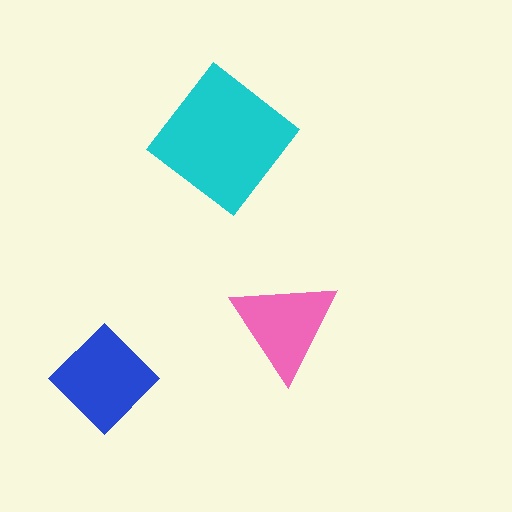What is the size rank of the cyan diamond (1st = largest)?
1st.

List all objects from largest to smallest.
The cyan diamond, the blue diamond, the pink triangle.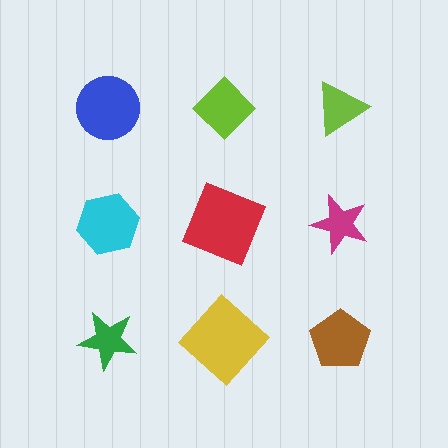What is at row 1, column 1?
A blue circle.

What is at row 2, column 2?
A red square.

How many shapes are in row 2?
3 shapes.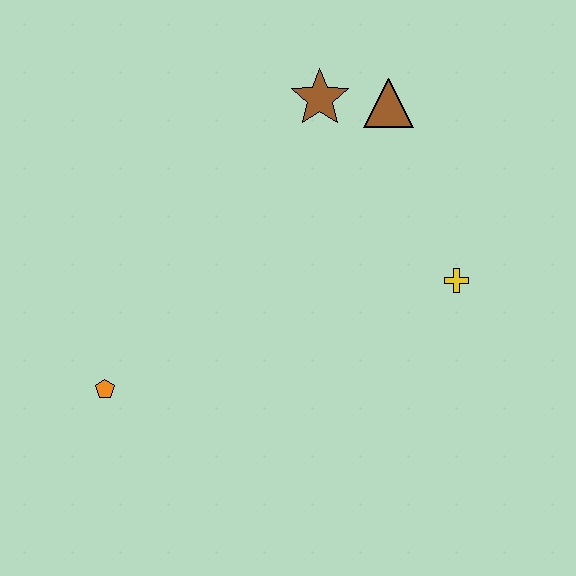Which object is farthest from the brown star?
The orange pentagon is farthest from the brown star.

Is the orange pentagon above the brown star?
No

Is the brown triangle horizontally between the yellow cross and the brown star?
Yes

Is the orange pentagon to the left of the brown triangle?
Yes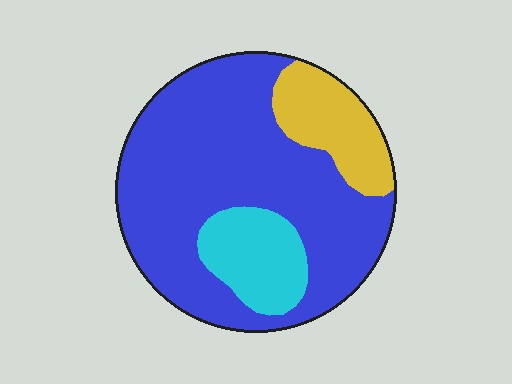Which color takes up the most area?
Blue, at roughly 70%.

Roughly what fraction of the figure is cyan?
Cyan covers roughly 15% of the figure.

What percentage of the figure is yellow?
Yellow covers 15% of the figure.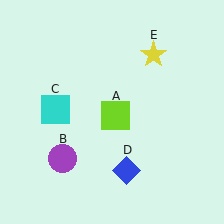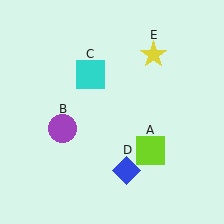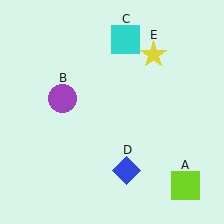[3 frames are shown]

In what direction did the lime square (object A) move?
The lime square (object A) moved down and to the right.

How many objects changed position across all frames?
3 objects changed position: lime square (object A), purple circle (object B), cyan square (object C).